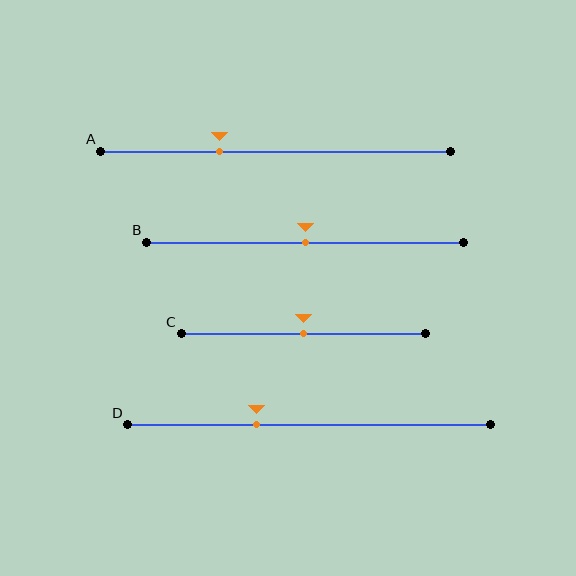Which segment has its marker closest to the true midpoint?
Segment B has its marker closest to the true midpoint.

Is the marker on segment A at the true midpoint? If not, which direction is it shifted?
No, the marker on segment A is shifted to the left by about 16% of the segment length.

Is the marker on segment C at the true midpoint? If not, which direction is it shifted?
Yes, the marker on segment C is at the true midpoint.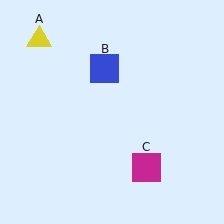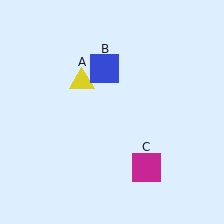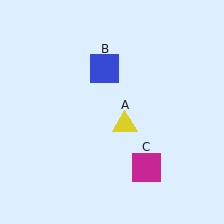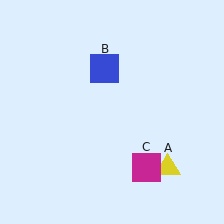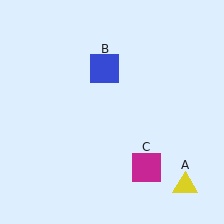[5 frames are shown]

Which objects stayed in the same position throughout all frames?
Blue square (object B) and magenta square (object C) remained stationary.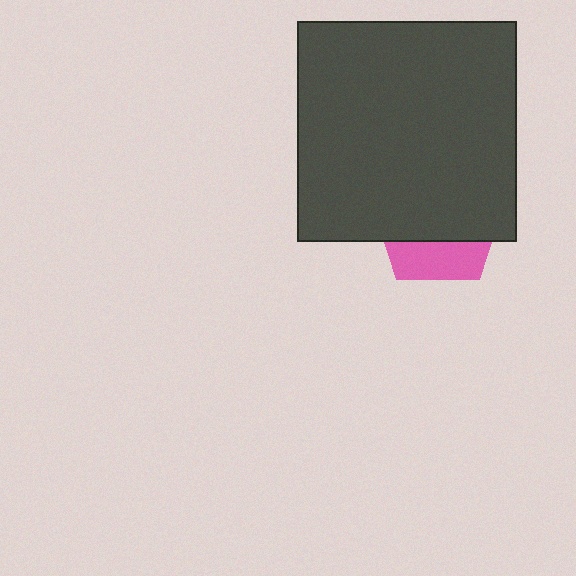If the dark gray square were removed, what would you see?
You would see the complete pink pentagon.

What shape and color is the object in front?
The object in front is a dark gray square.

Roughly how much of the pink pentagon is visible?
A small part of it is visible (roughly 31%).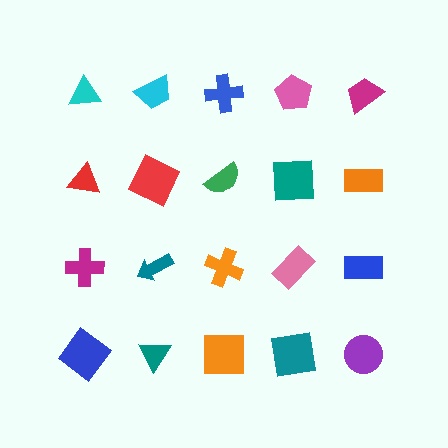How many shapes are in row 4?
5 shapes.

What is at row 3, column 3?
An orange cross.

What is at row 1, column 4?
A pink pentagon.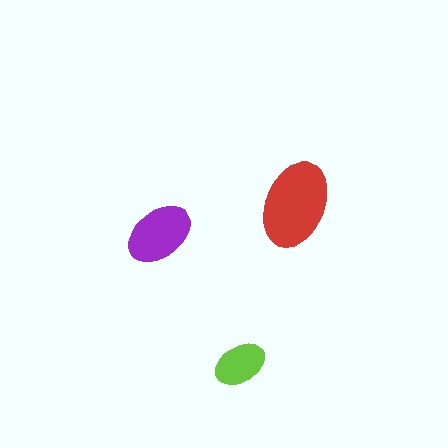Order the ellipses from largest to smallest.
the red one, the purple one, the lime one.